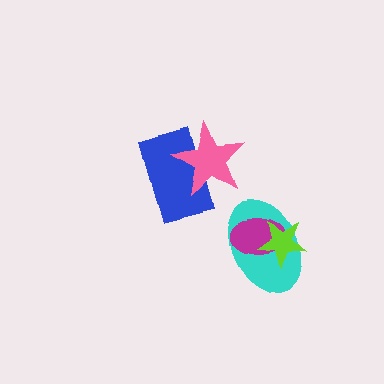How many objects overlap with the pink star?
1 object overlaps with the pink star.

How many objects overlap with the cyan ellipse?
2 objects overlap with the cyan ellipse.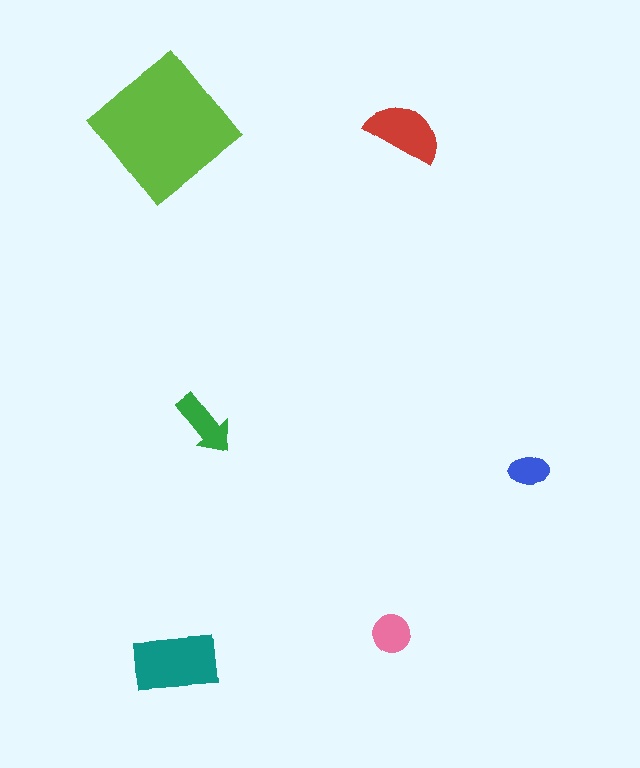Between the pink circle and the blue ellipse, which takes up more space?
The pink circle.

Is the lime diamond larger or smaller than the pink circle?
Larger.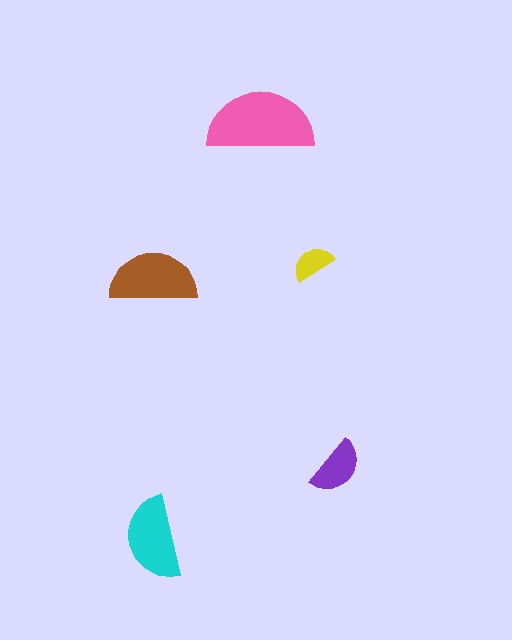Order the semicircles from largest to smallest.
the pink one, the brown one, the cyan one, the purple one, the yellow one.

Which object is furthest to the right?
The purple semicircle is rightmost.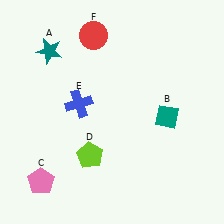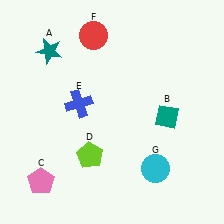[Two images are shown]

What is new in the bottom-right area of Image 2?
A cyan circle (G) was added in the bottom-right area of Image 2.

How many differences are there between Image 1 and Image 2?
There is 1 difference between the two images.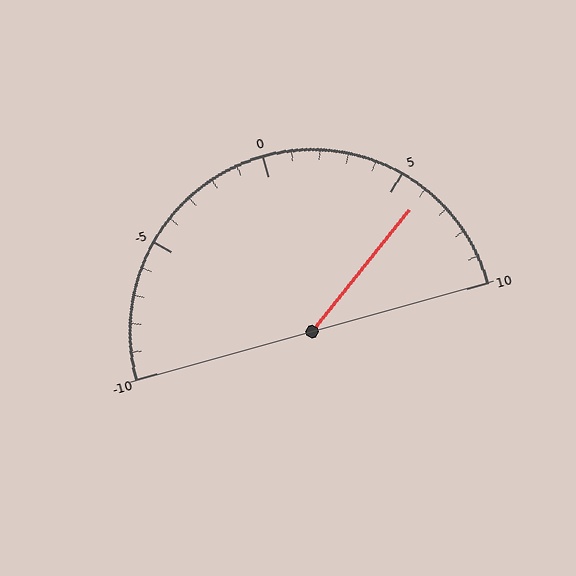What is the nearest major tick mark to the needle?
The nearest major tick mark is 5.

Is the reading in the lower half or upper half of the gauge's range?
The reading is in the upper half of the range (-10 to 10).